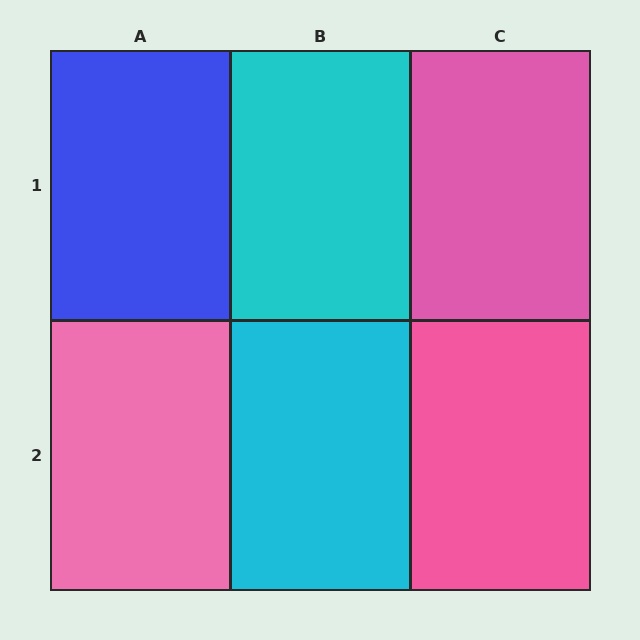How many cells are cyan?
2 cells are cyan.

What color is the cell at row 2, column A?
Pink.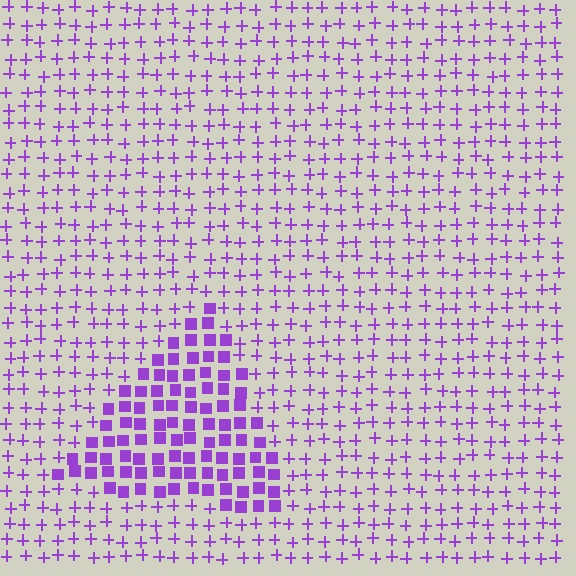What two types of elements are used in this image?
The image uses squares inside the triangle region and plus signs outside it.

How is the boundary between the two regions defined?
The boundary is defined by a change in element shape: squares inside vs. plus signs outside. All elements share the same color and spacing.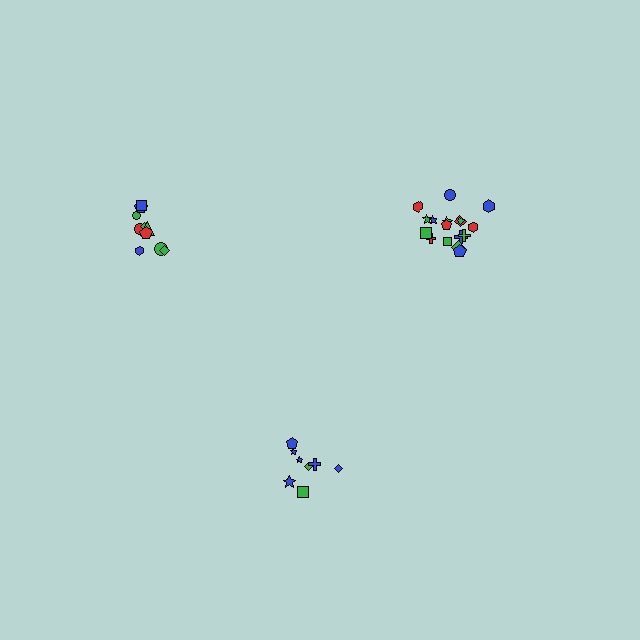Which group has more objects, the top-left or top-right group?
The top-right group.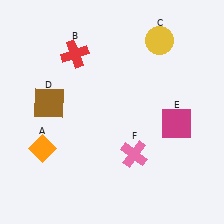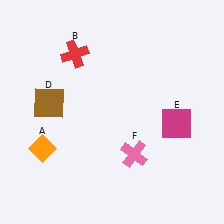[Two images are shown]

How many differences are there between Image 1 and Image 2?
There is 1 difference between the two images.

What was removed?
The yellow circle (C) was removed in Image 2.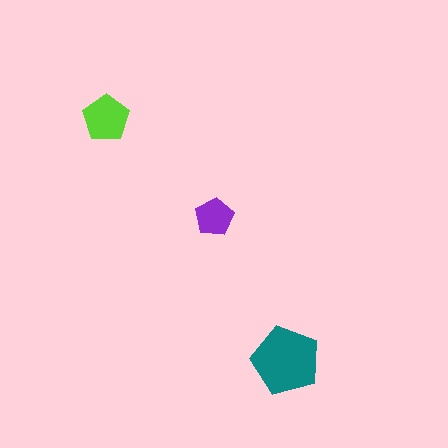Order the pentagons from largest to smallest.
the teal one, the lime one, the purple one.